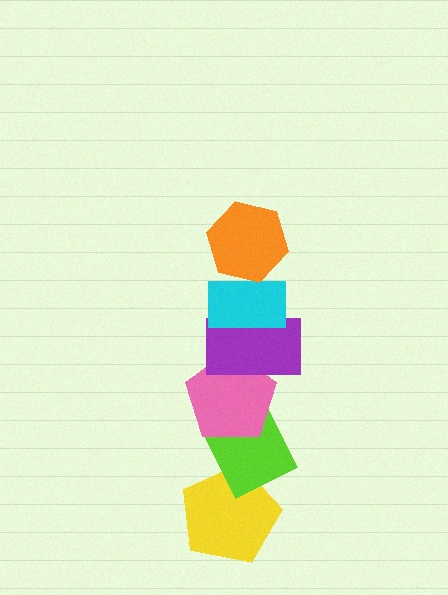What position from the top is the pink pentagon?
The pink pentagon is 4th from the top.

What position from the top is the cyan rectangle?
The cyan rectangle is 2nd from the top.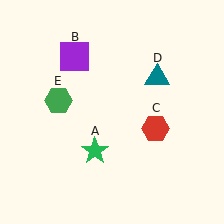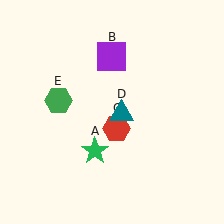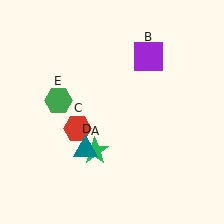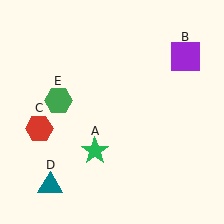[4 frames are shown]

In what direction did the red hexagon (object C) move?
The red hexagon (object C) moved left.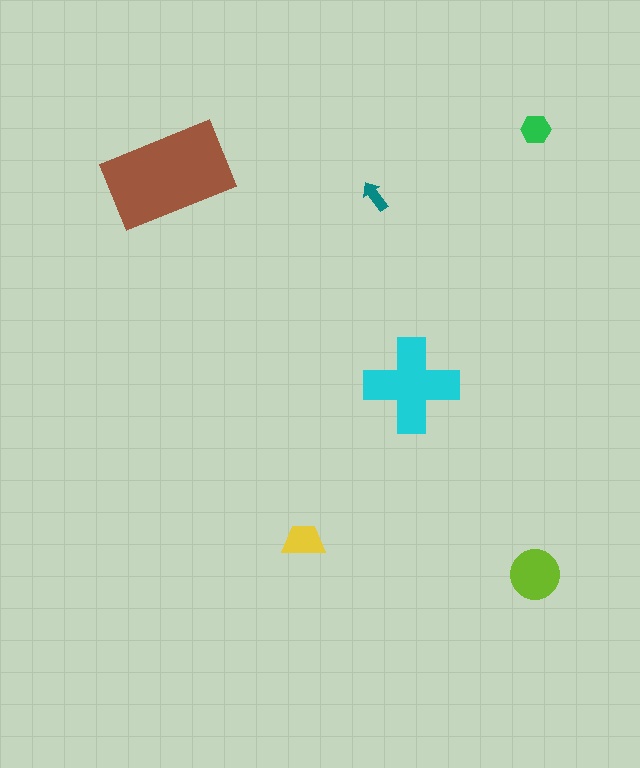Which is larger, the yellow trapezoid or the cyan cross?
The cyan cross.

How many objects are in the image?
There are 6 objects in the image.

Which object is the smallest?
The teal arrow.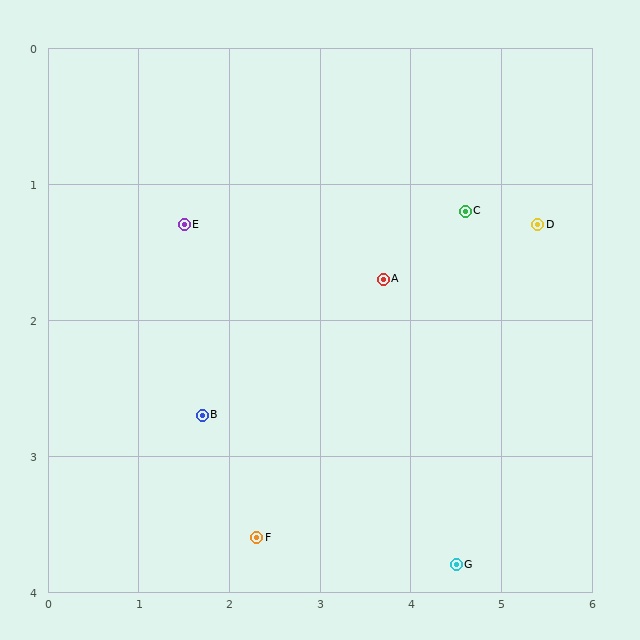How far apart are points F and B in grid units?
Points F and B are about 1.1 grid units apart.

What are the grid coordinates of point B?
Point B is at approximately (1.7, 2.7).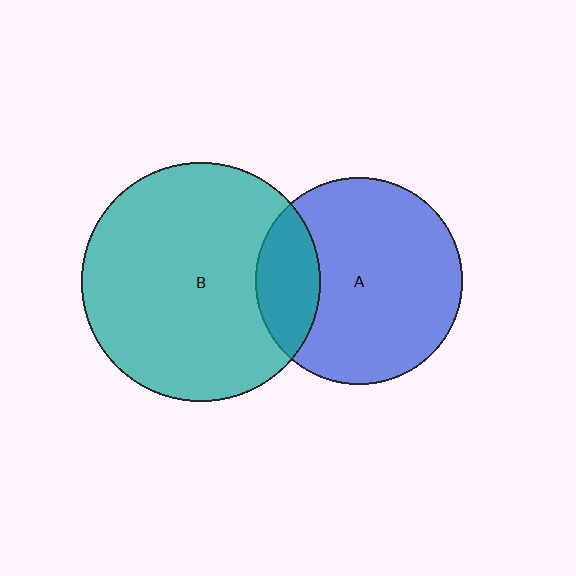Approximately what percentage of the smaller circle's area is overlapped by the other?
Approximately 20%.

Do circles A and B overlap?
Yes.